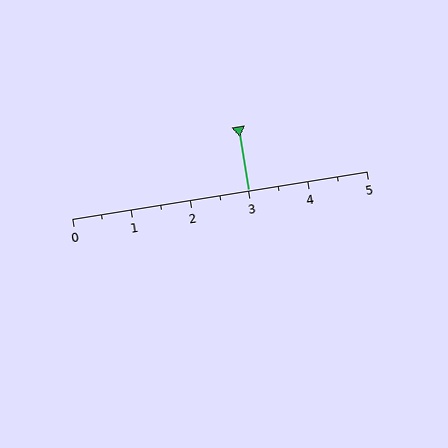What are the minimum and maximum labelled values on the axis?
The axis runs from 0 to 5.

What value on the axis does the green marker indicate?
The marker indicates approximately 3.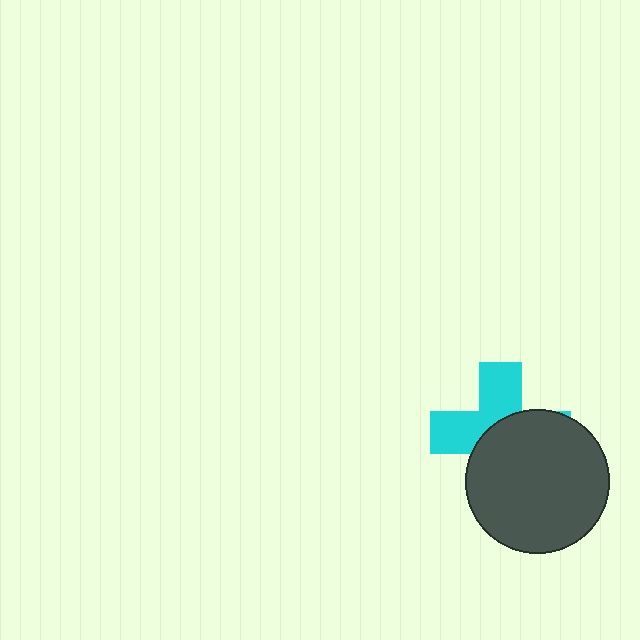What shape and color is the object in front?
The object in front is a dark gray circle.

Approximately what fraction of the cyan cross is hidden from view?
Roughly 55% of the cyan cross is hidden behind the dark gray circle.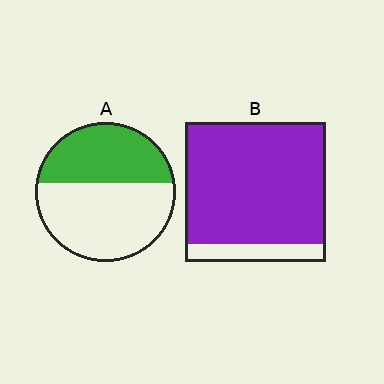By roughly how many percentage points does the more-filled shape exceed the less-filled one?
By roughly 45 percentage points (B over A).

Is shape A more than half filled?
No.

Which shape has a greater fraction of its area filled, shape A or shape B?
Shape B.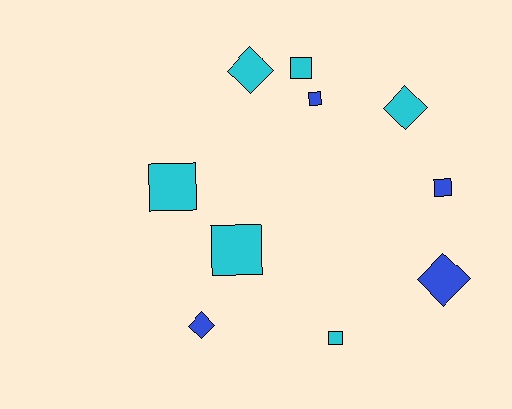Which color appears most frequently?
Cyan, with 6 objects.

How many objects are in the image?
There are 10 objects.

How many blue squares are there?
There are 2 blue squares.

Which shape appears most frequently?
Square, with 6 objects.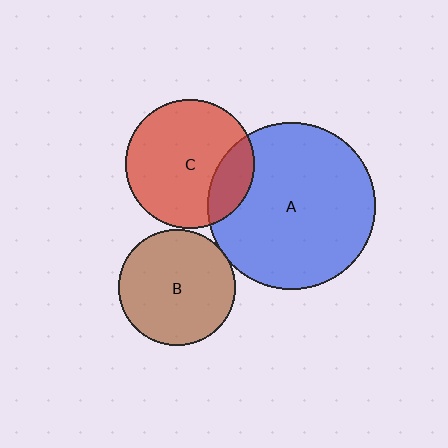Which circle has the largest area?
Circle A (blue).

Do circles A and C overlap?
Yes.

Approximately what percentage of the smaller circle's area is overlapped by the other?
Approximately 20%.